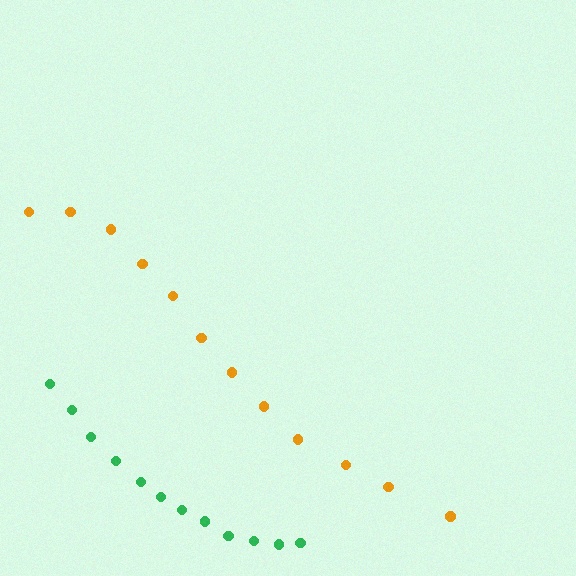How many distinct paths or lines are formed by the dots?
There are 2 distinct paths.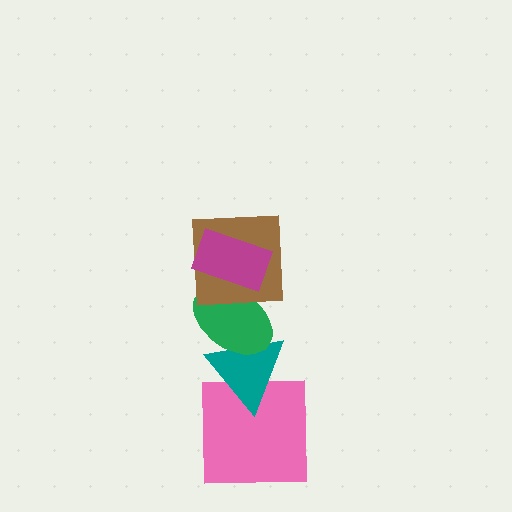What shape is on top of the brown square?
The magenta rectangle is on top of the brown square.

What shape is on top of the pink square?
The teal triangle is on top of the pink square.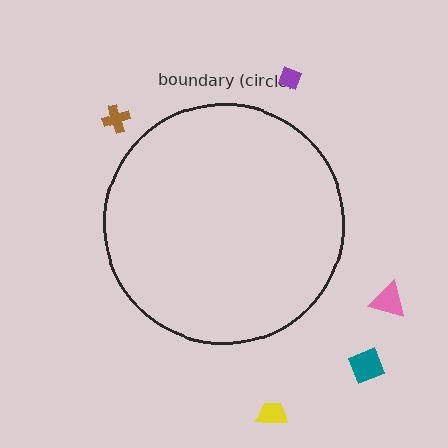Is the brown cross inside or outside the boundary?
Outside.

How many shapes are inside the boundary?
0 inside, 5 outside.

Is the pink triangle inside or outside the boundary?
Outside.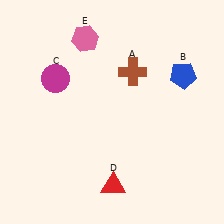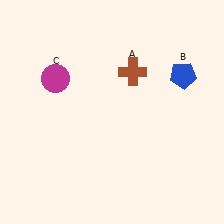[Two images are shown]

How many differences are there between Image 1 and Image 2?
There are 2 differences between the two images.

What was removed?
The red triangle (D), the pink hexagon (E) were removed in Image 2.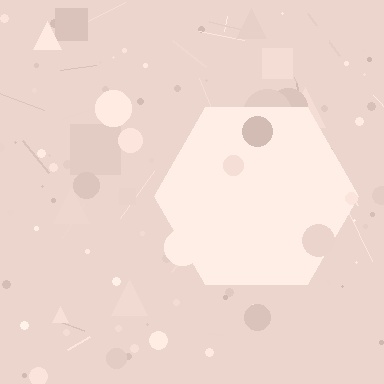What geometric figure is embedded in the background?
A hexagon is embedded in the background.